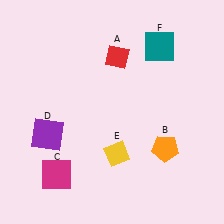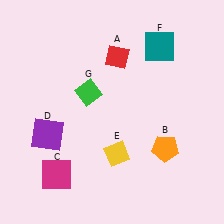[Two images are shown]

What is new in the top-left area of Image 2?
A green diamond (G) was added in the top-left area of Image 2.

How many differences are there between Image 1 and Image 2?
There is 1 difference between the two images.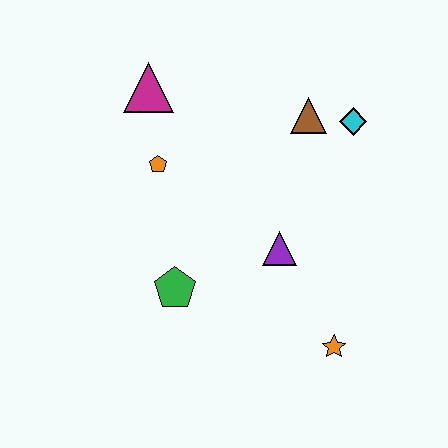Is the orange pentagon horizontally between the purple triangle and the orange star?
No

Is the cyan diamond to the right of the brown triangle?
Yes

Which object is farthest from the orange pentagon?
The orange star is farthest from the orange pentagon.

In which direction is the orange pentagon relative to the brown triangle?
The orange pentagon is to the left of the brown triangle.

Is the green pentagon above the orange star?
Yes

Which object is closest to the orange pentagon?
The magenta triangle is closest to the orange pentagon.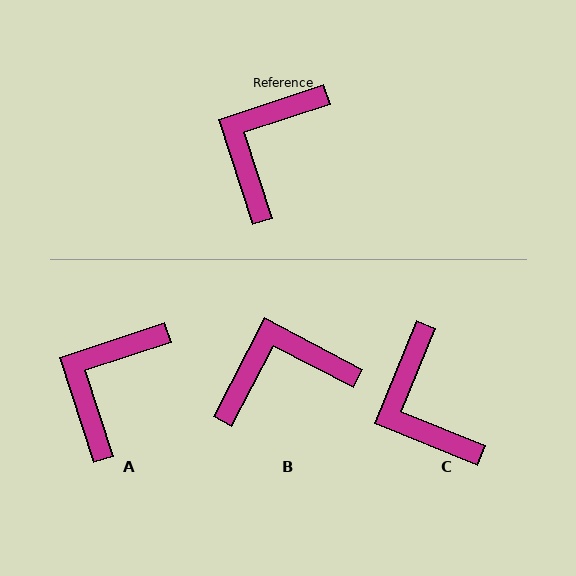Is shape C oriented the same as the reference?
No, it is off by about 50 degrees.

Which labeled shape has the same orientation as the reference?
A.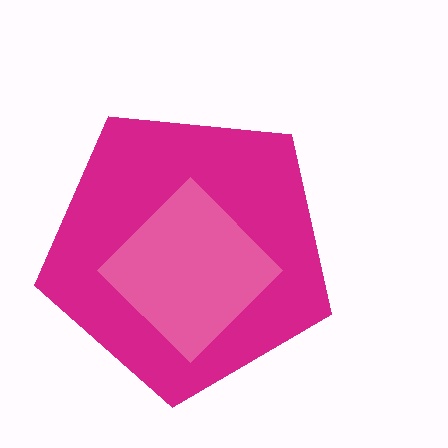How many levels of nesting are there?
2.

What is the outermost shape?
The magenta pentagon.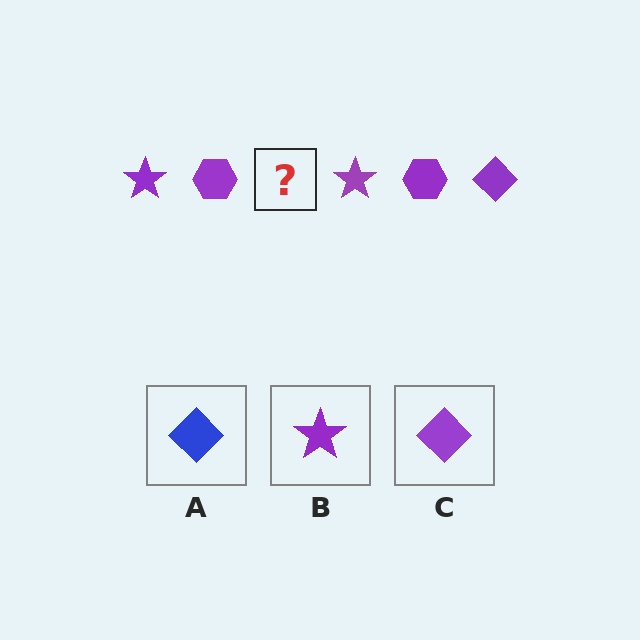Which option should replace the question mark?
Option C.